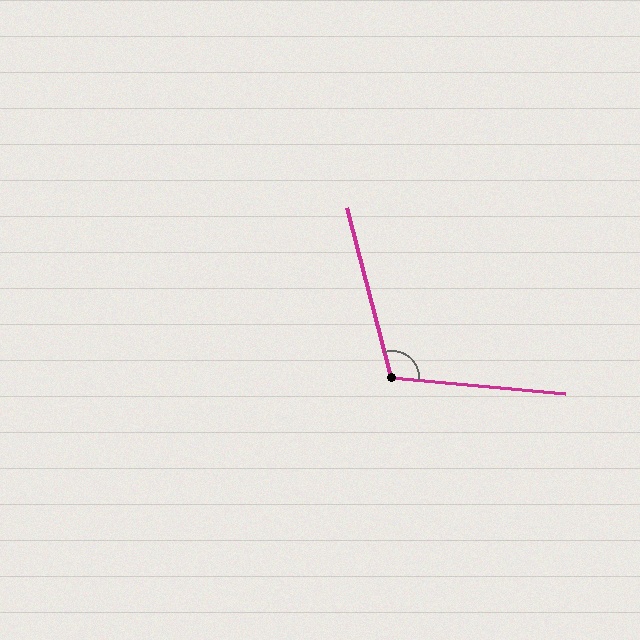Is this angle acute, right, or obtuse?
It is obtuse.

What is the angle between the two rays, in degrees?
Approximately 110 degrees.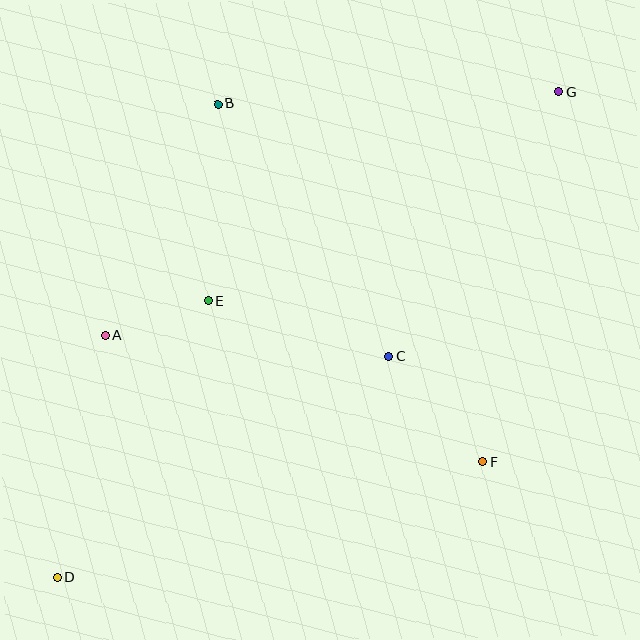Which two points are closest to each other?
Points A and E are closest to each other.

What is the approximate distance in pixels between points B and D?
The distance between B and D is approximately 500 pixels.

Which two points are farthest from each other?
Points D and G are farthest from each other.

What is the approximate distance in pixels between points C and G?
The distance between C and G is approximately 314 pixels.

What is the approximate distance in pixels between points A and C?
The distance between A and C is approximately 283 pixels.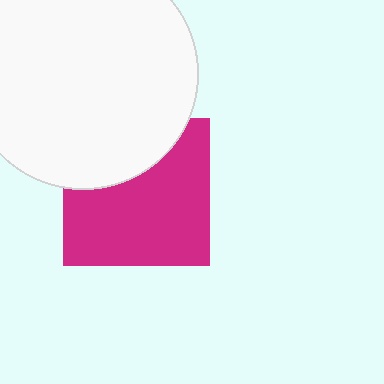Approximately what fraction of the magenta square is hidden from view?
Roughly 33% of the magenta square is hidden behind the white circle.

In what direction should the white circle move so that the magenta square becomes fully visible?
The white circle should move up. That is the shortest direction to clear the overlap and leave the magenta square fully visible.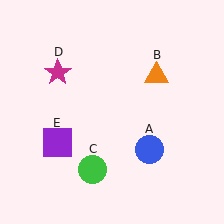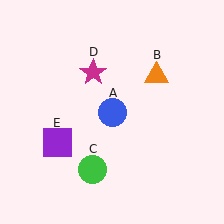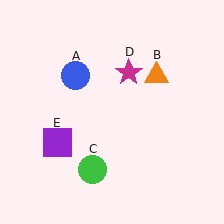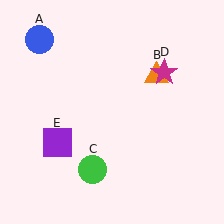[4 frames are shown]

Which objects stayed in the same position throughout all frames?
Orange triangle (object B) and green circle (object C) and purple square (object E) remained stationary.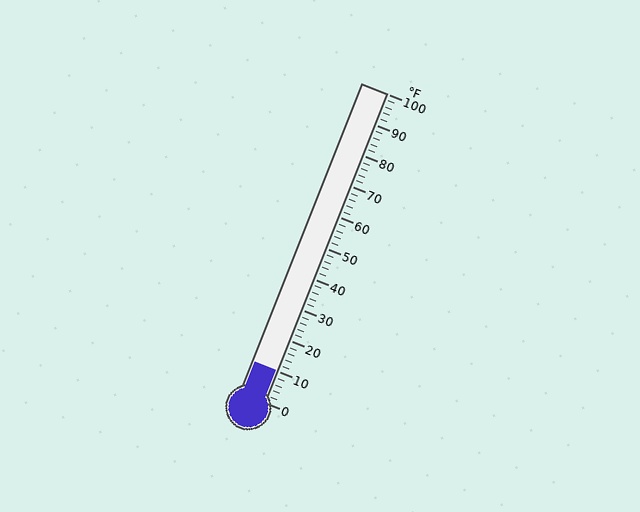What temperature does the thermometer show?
The thermometer shows approximately 10°F.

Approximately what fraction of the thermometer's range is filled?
The thermometer is filled to approximately 10% of its range.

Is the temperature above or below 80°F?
The temperature is below 80°F.